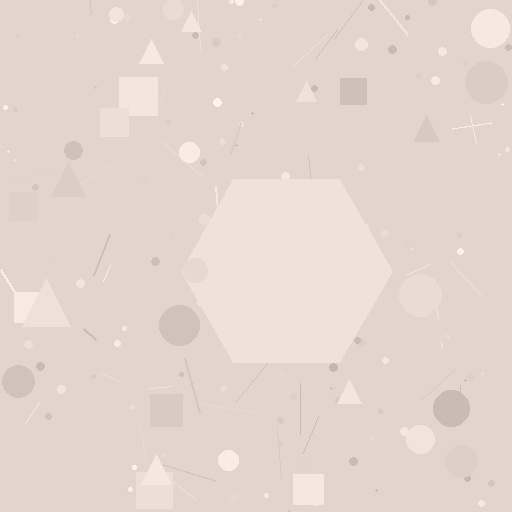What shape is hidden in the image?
A hexagon is hidden in the image.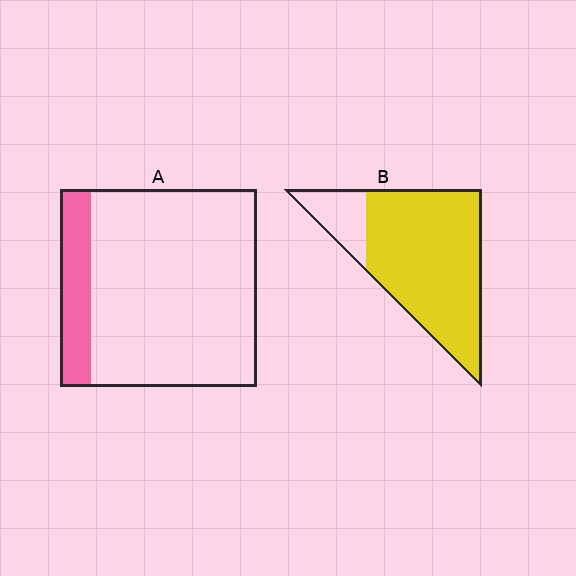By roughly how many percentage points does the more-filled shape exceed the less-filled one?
By roughly 65 percentage points (B over A).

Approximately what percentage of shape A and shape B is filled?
A is approximately 15% and B is approximately 85%.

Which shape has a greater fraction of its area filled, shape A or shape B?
Shape B.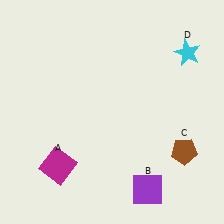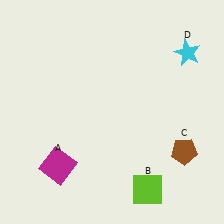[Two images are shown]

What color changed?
The square (B) changed from purple in Image 1 to lime in Image 2.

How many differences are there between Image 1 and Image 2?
There is 1 difference between the two images.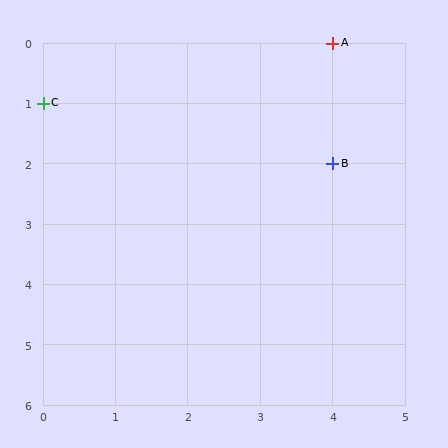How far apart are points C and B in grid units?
Points C and B are 4 columns and 1 row apart (about 4.1 grid units diagonally).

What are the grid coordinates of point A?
Point A is at grid coordinates (4, 0).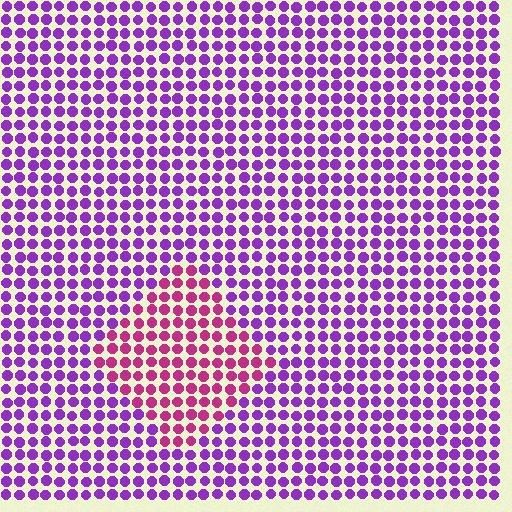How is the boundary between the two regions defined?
The boundary is defined purely by a slight shift in hue (about 43 degrees). Spacing, size, and orientation are identical on both sides.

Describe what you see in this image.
The image is filled with small purple elements in a uniform arrangement. A diamond-shaped region is visible where the elements are tinted to a slightly different hue, forming a subtle color boundary.